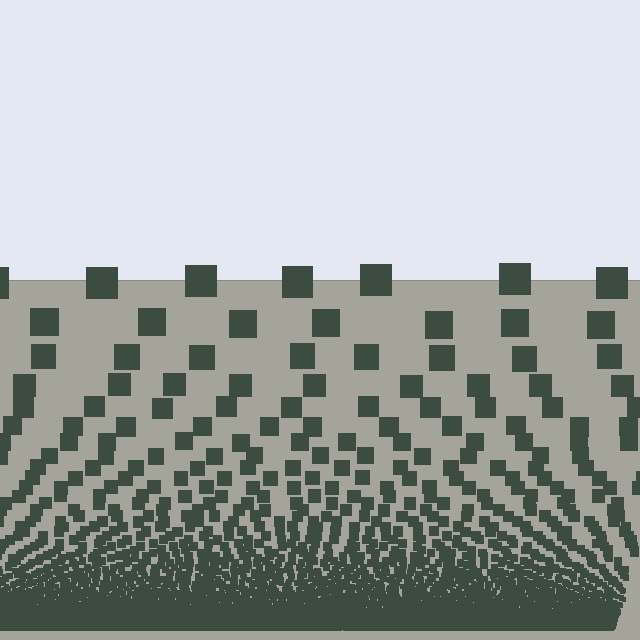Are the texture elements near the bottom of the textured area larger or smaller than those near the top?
Smaller. The gradient is inverted — elements near the bottom are smaller and denser.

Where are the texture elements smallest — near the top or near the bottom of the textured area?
Near the bottom.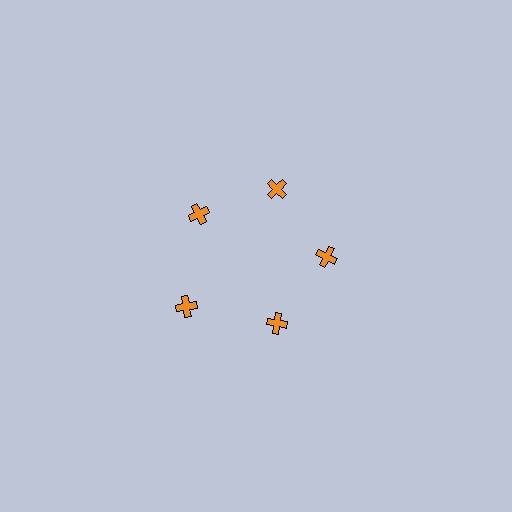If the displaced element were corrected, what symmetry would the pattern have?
It would have 5-fold rotational symmetry — the pattern would map onto itself every 72 degrees.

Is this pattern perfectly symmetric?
No. The 5 orange crosses are arranged in a ring, but one element near the 8 o'clock position is pushed outward from the center, breaking the 5-fold rotational symmetry.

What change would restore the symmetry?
The symmetry would be restored by moving it inward, back onto the ring so that all 5 crosses sit at equal angles and equal distance from the center.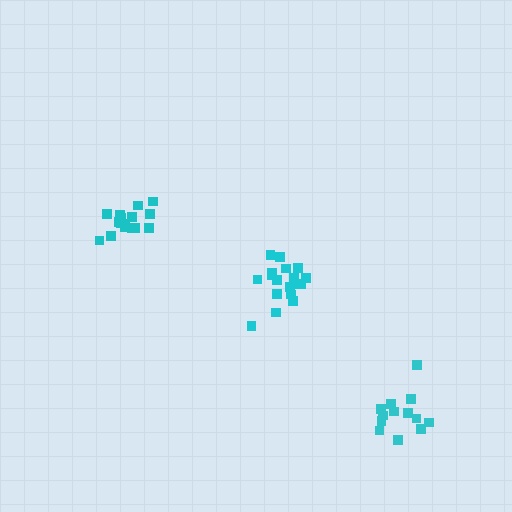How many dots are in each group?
Group 1: 18 dots, Group 2: 13 dots, Group 3: 16 dots (47 total).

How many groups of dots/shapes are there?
There are 3 groups.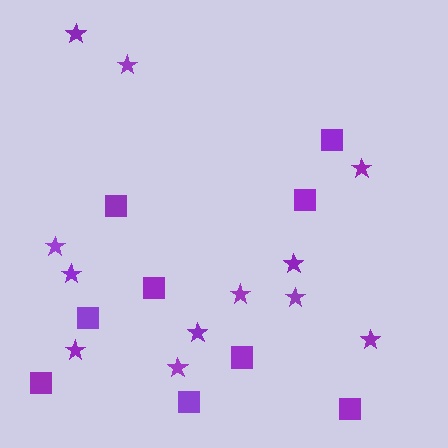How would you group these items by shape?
There are 2 groups: one group of stars (12) and one group of squares (9).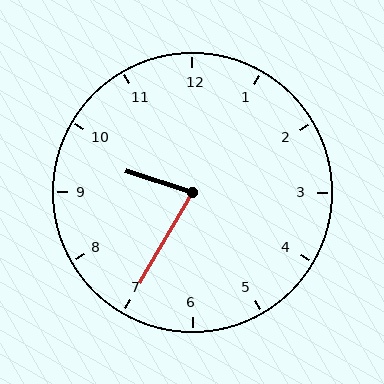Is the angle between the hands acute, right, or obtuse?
It is acute.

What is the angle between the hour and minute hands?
Approximately 78 degrees.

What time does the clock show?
9:35.